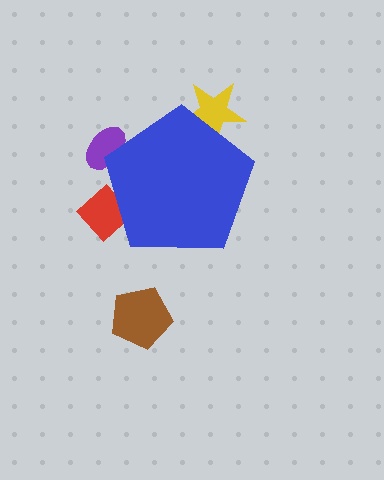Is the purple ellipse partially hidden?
Yes, the purple ellipse is partially hidden behind the blue pentagon.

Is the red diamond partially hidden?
Yes, the red diamond is partially hidden behind the blue pentagon.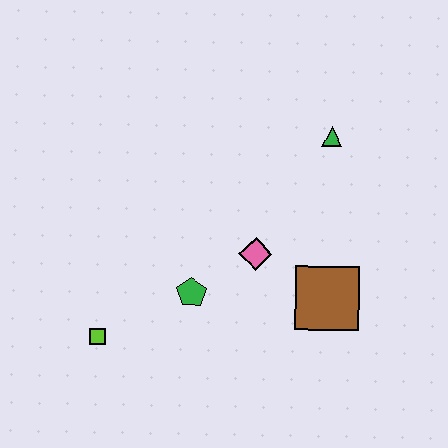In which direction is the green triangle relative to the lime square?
The green triangle is to the right of the lime square.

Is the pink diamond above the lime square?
Yes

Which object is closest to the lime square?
The green pentagon is closest to the lime square.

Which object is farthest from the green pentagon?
The green triangle is farthest from the green pentagon.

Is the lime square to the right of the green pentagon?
No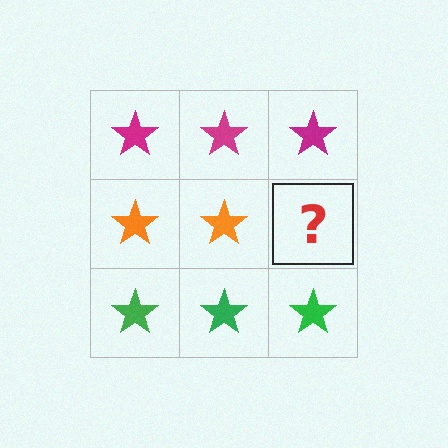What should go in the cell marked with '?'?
The missing cell should contain an orange star.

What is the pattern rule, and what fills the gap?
The rule is that each row has a consistent color. The gap should be filled with an orange star.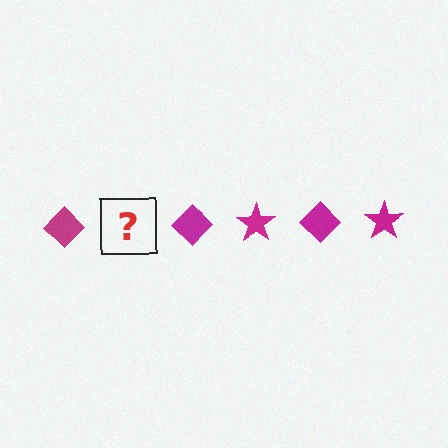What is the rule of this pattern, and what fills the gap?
The rule is that the pattern cycles through diamond, star shapes in magenta. The gap should be filled with a magenta star.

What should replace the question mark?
The question mark should be replaced with a magenta star.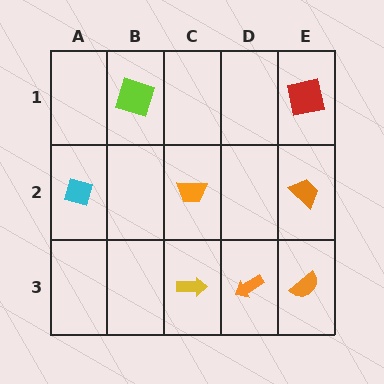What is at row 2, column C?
An orange trapezoid.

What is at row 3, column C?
A yellow arrow.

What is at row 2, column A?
A cyan diamond.